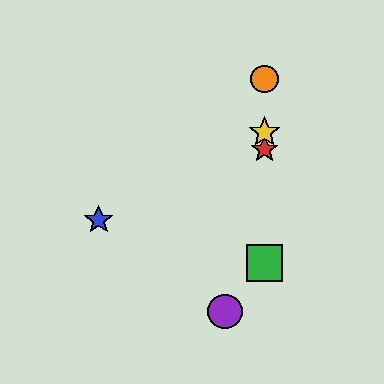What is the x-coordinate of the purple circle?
The purple circle is at x≈225.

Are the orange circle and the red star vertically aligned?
Yes, both are at x≈264.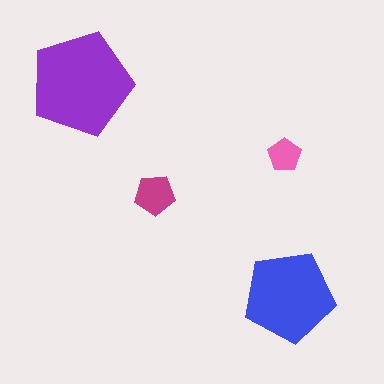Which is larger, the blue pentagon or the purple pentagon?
The purple one.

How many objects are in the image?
There are 4 objects in the image.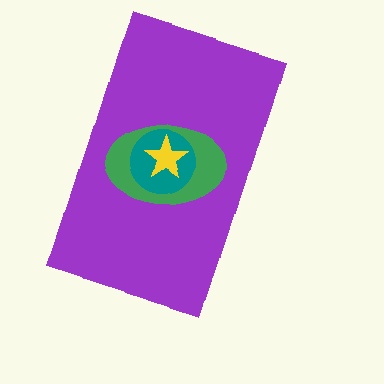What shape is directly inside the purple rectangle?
The green ellipse.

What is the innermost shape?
The yellow star.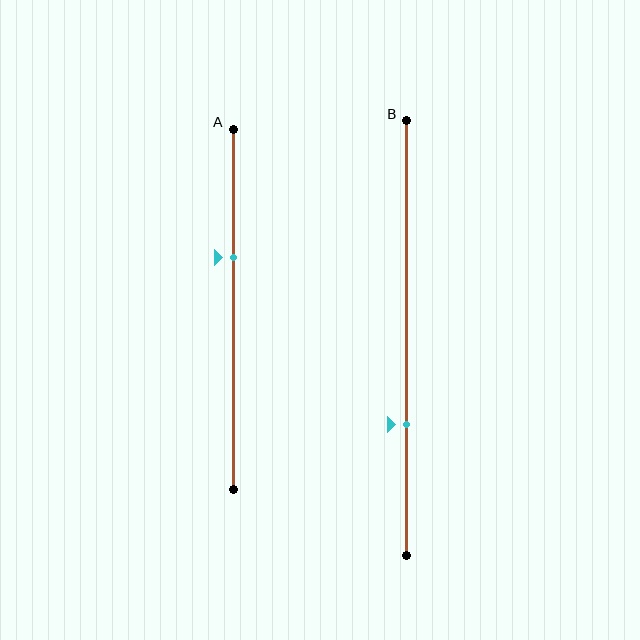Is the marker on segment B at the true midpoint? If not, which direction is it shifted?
No, the marker on segment B is shifted downward by about 20% of the segment length.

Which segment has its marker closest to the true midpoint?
Segment A has its marker closest to the true midpoint.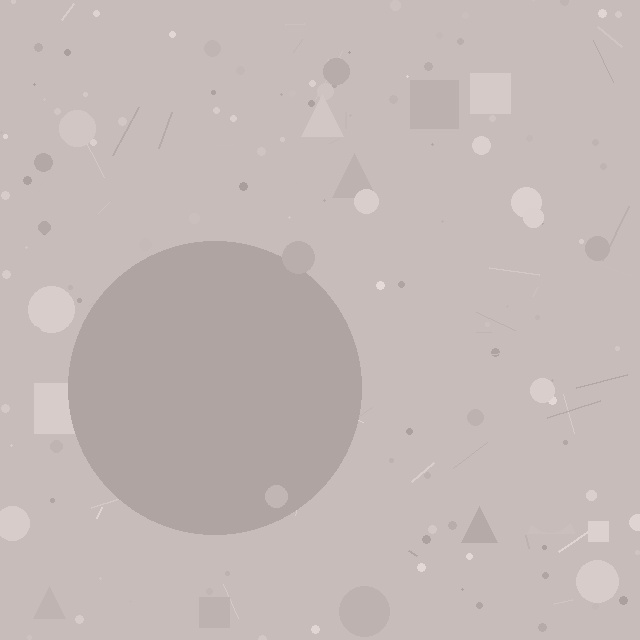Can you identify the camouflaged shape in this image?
The camouflaged shape is a circle.